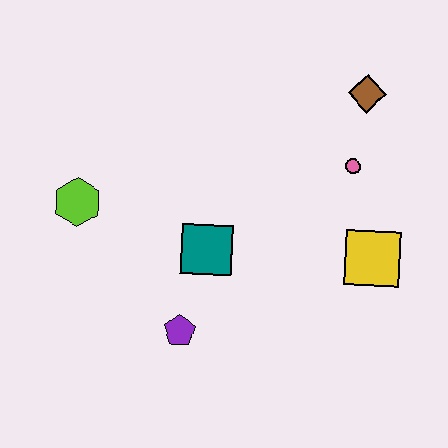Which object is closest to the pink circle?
The brown diamond is closest to the pink circle.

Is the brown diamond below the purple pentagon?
No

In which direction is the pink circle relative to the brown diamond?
The pink circle is below the brown diamond.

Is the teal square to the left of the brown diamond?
Yes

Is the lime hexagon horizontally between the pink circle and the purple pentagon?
No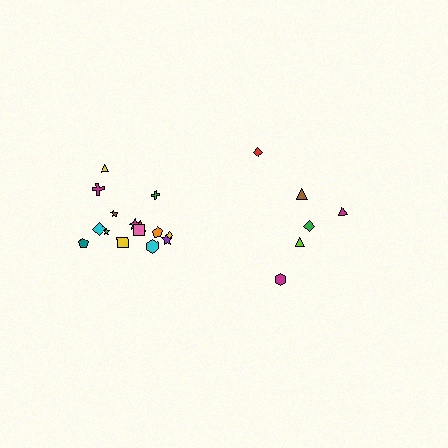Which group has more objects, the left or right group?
The left group.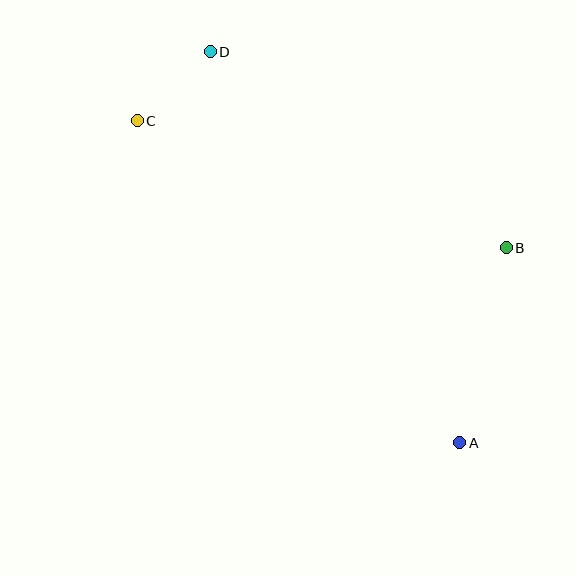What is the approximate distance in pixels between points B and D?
The distance between B and D is approximately 355 pixels.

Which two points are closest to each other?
Points C and D are closest to each other.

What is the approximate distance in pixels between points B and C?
The distance between B and C is approximately 390 pixels.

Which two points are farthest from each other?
Points A and D are farthest from each other.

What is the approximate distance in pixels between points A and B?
The distance between A and B is approximately 200 pixels.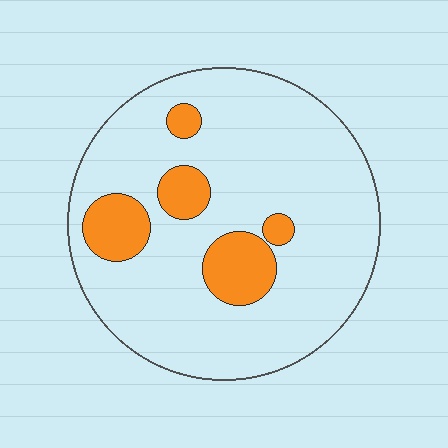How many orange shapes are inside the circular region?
5.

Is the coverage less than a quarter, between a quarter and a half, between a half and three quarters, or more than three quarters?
Less than a quarter.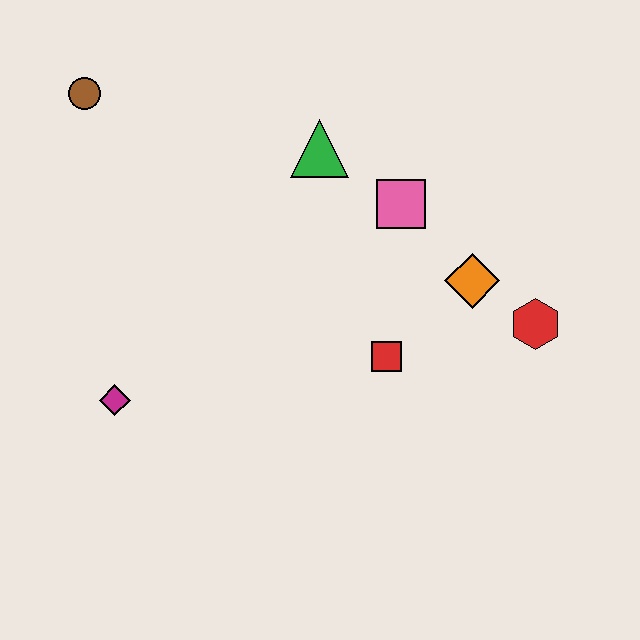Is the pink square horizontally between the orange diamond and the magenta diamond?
Yes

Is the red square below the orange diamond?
Yes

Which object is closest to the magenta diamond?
The red square is closest to the magenta diamond.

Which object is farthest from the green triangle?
The magenta diamond is farthest from the green triangle.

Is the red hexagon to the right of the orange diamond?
Yes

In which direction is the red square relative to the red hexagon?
The red square is to the left of the red hexagon.